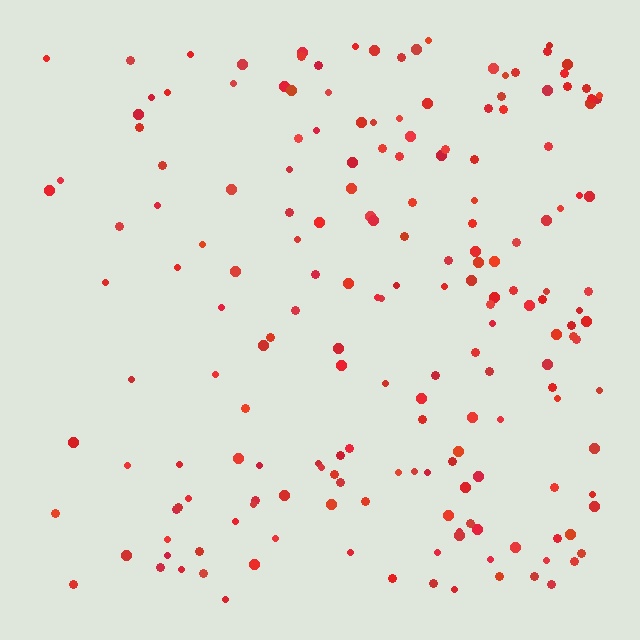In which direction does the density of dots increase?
From left to right, with the right side densest.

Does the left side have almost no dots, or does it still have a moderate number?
Still a moderate number, just noticeably fewer than the right.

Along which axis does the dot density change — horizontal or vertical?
Horizontal.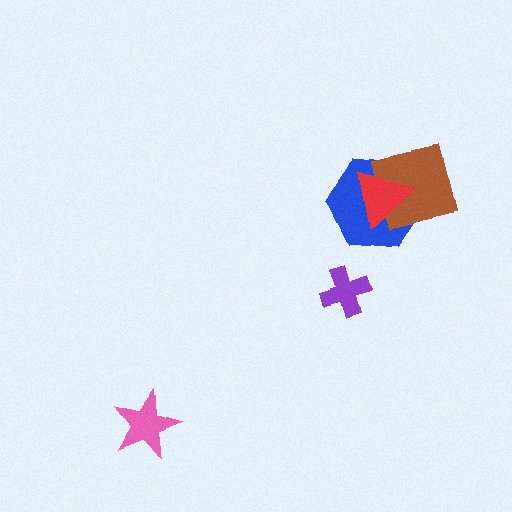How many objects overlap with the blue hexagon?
2 objects overlap with the blue hexagon.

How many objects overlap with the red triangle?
2 objects overlap with the red triangle.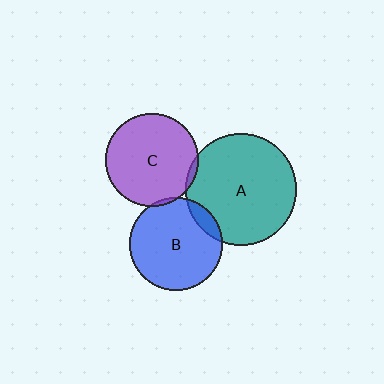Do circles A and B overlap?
Yes.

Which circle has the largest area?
Circle A (teal).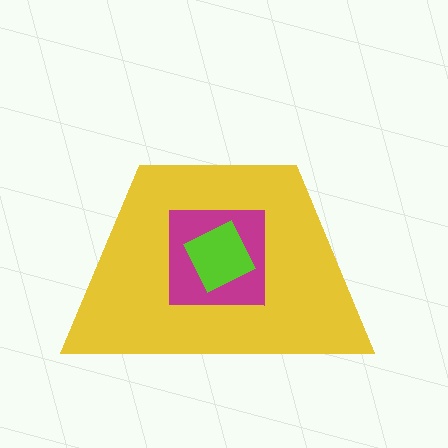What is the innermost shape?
The lime square.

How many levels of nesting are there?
3.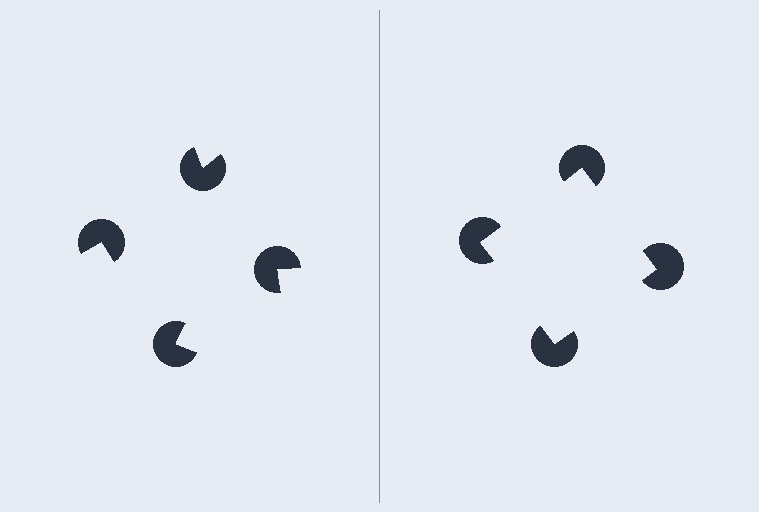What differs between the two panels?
The pac-man discs are positioned identically on both sides; only the wedge orientations differ. On the right they align to a square; on the left they are misaligned.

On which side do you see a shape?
An illusory square appears on the right side. On the left side the wedge cuts are rotated, so no coherent shape forms.